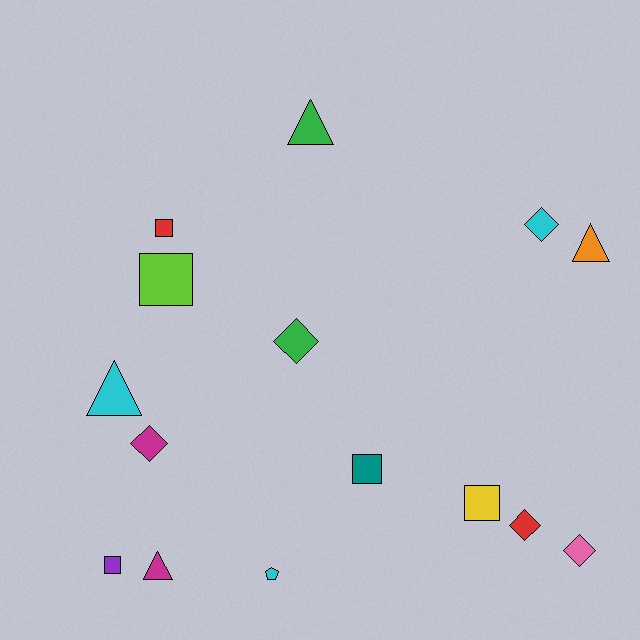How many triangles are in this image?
There are 4 triangles.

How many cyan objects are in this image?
There are 3 cyan objects.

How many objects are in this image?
There are 15 objects.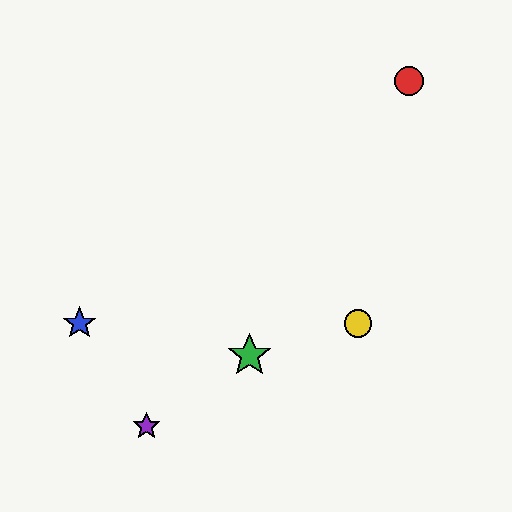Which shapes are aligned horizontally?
The blue star, the yellow circle are aligned horizontally.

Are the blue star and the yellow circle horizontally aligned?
Yes, both are at y≈323.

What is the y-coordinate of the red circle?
The red circle is at y≈81.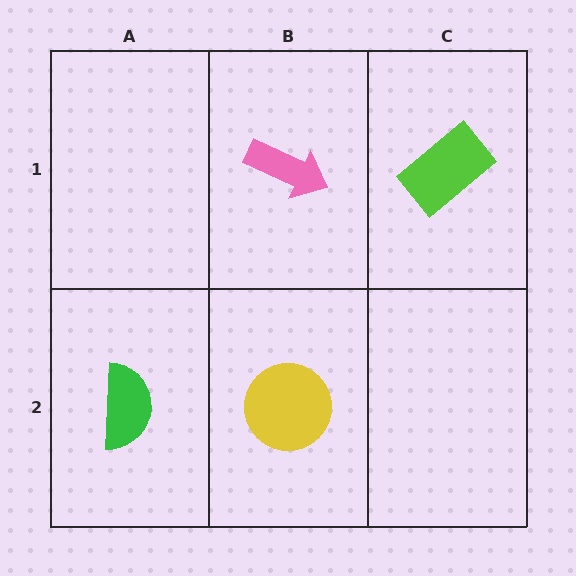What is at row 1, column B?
A pink arrow.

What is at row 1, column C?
A lime rectangle.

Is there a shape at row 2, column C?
No, that cell is empty.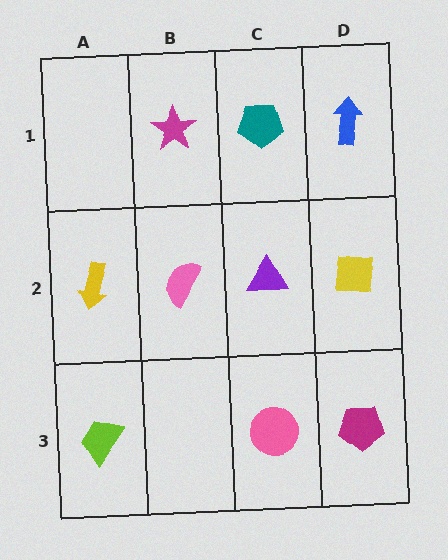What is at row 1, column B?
A magenta star.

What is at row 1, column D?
A blue arrow.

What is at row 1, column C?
A teal pentagon.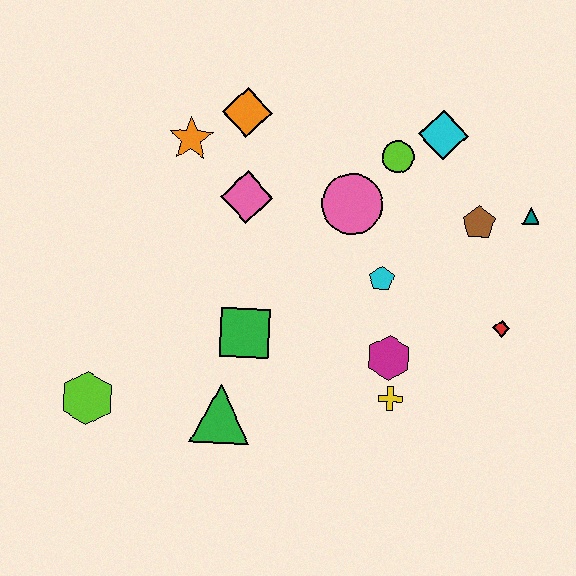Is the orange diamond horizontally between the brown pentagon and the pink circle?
No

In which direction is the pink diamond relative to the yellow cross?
The pink diamond is above the yellow cross.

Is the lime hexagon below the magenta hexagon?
Yes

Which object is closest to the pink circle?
The lime circle is closest to the pink circle.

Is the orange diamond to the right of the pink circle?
No